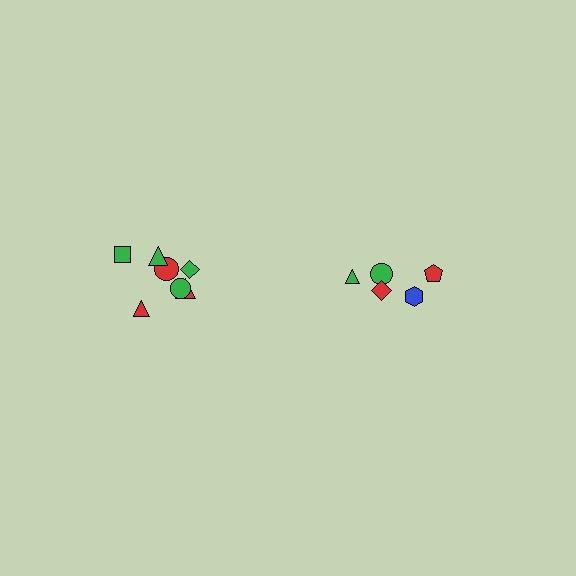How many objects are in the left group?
There are 7 objects.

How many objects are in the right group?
There are 5 objects.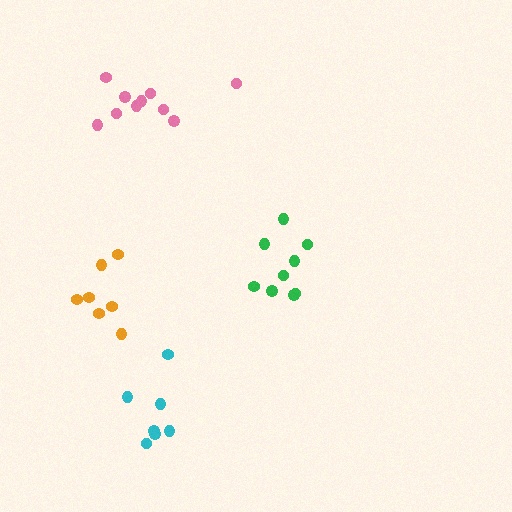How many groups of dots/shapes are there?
There are 4 groups.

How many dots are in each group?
Group 1: 7 dots, Group 2: 7 dots, Group 3: 10 dots, Group 4: 9 dots (33 total).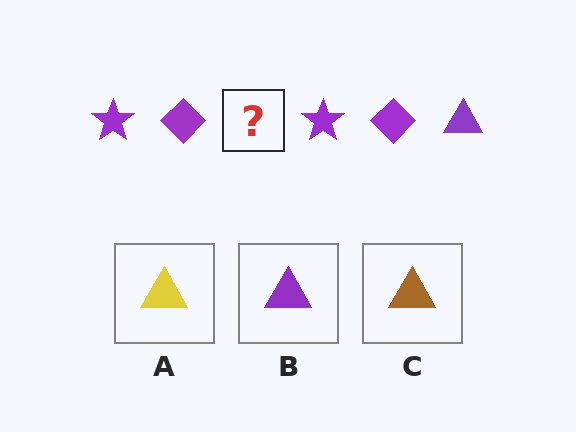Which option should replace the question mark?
Option B.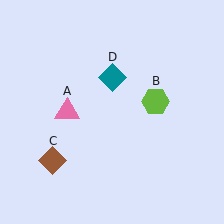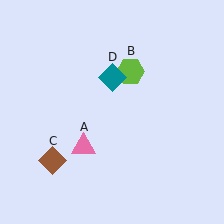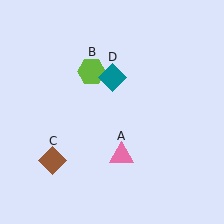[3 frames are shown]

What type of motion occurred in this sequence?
The pink triangle (object A), lime hexagon (object B) rotated counterclockwise around the center of the scene.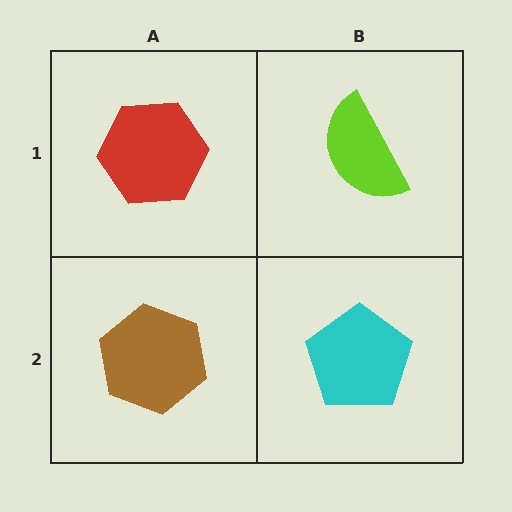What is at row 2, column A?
A brown hexagon.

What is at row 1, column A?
A red hexagon.